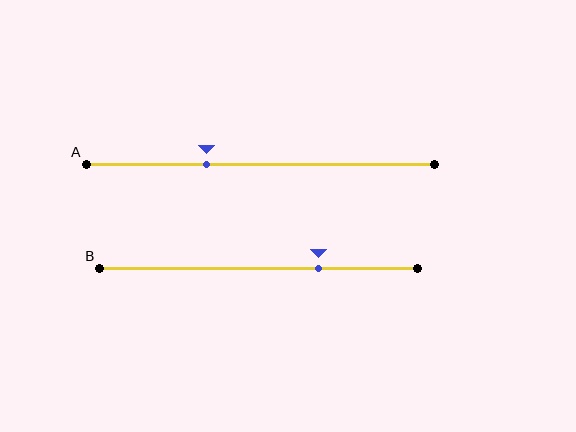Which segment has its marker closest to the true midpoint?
Segment A has its marker closest to the true midpoint.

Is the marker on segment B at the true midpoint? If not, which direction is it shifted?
No, the marker on segment B is shifted to the right by about 19% of the segment length.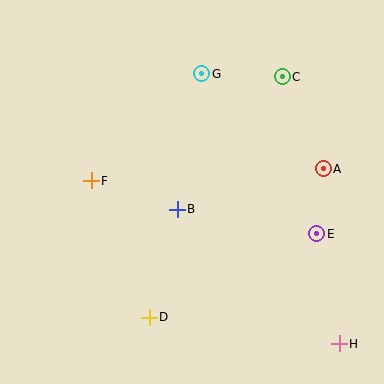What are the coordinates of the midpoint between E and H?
The midpoint between E and H is at (328, 289).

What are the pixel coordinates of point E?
Point E is at (317, 234).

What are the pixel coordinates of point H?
Point H is at (339, 344).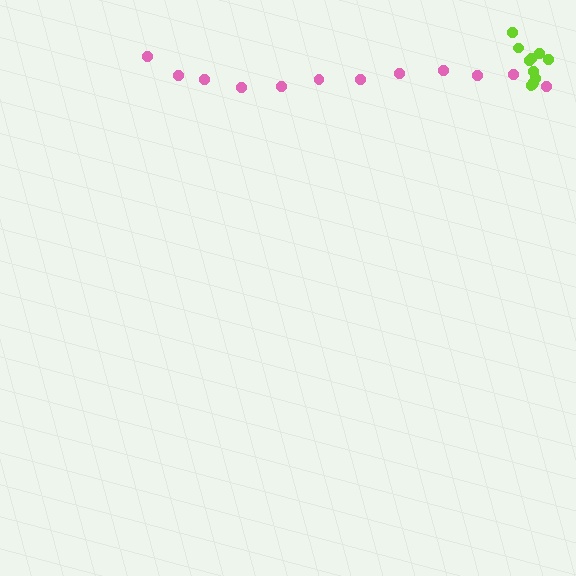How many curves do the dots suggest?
There are 2 distinct paths.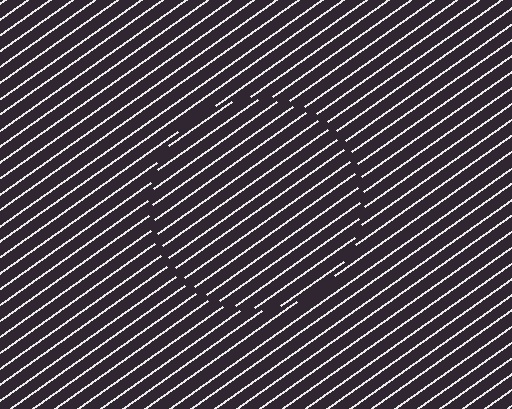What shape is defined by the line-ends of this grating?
An illusory circle. The interior of the shape contains the same grating, shifted by half a period — the contour is defined by the phase discontinuity where line-ends from the inner and outer gratings abut.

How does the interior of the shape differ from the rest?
The interior of the shape contains the same grating, shifted by half a period — the contour is defined by the phase discontinuity where line-ends from the inner and outer gratings abut.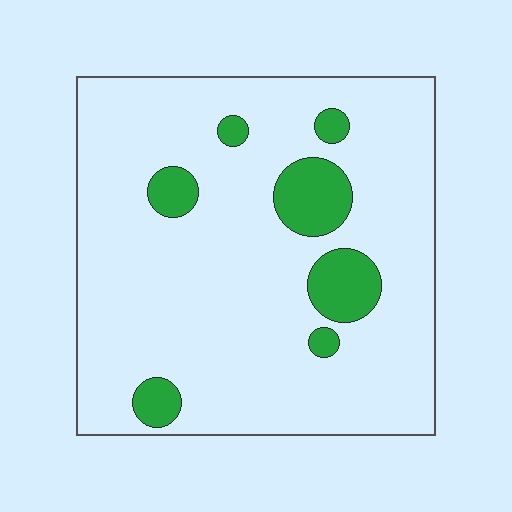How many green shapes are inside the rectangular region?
7.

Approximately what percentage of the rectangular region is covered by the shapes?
Approximately 10%.